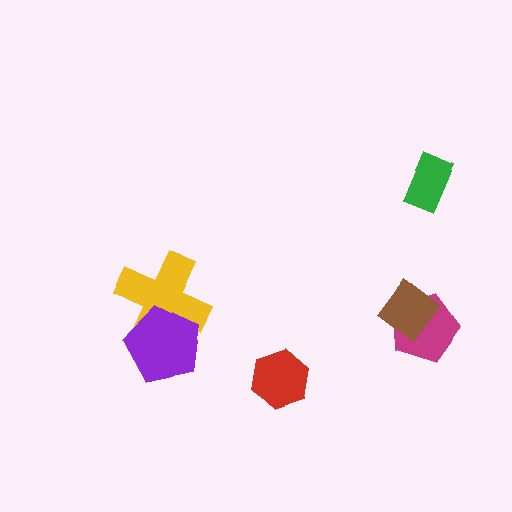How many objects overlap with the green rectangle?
0 objects overlap with the green rectangle.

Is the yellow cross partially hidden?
Yes, it is partially covered by another shape.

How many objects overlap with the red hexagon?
0 objects overlap with the red hexagon.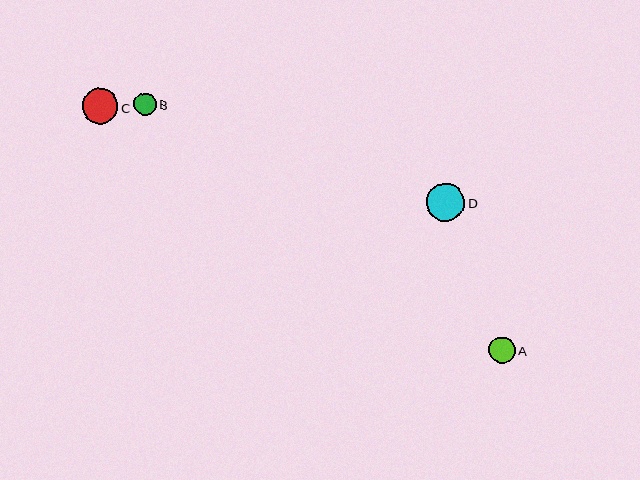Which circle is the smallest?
Circle B is the smallest with a size of approximately 23 pixels.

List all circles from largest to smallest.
From largest to smallest: D, C, A, B.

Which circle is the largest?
Circle D is the largest with a size of approximately 38 pixels.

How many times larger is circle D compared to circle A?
Circle D is approximately 1.4 times the size of circle A.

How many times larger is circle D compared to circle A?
Circle D is approximately 1.4 times the size of circle A.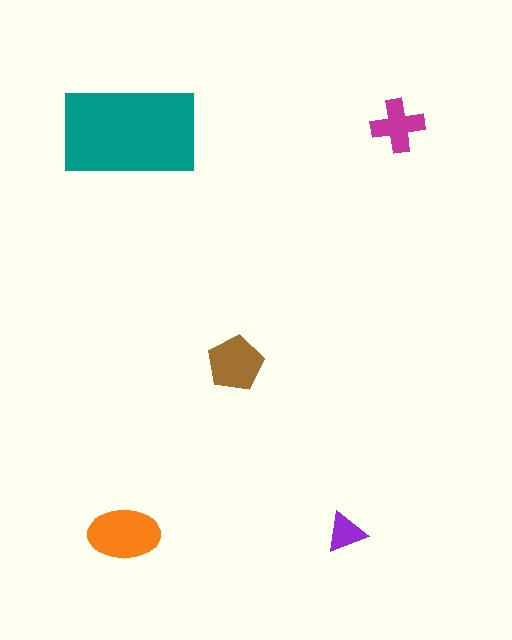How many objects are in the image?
There are 5 objects in the image.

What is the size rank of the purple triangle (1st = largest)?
5th.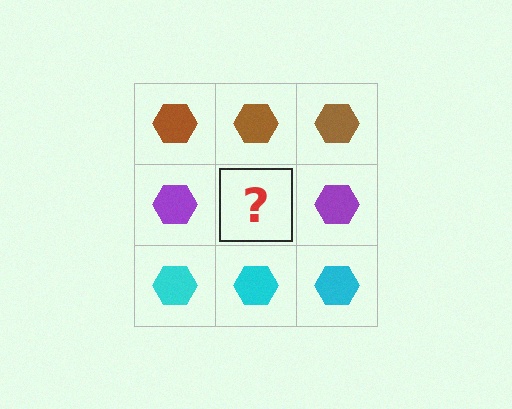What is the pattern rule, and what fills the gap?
The rule is that each row has a consistent color. The gap should be filled with a purple hexagon.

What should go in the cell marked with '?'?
The missing cell should contain a purple hexagon.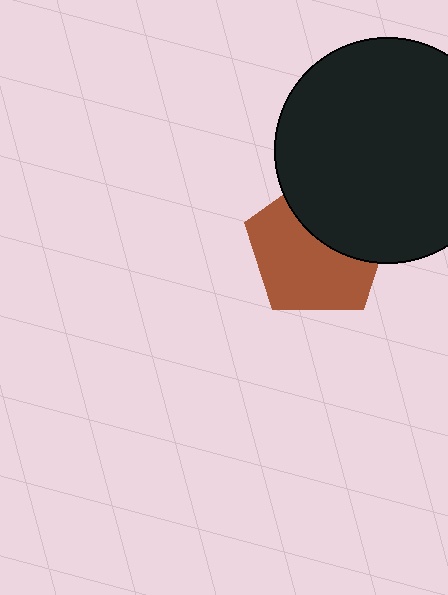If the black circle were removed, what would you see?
You would see the complete brown pentagon.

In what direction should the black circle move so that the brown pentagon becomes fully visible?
The black circle should move up. That is the shortest direction to clear the overlap and leave the brown pentagon fully visible.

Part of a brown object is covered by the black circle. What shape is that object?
It is a pentagon.